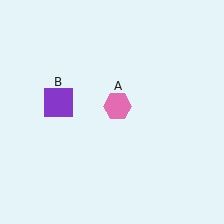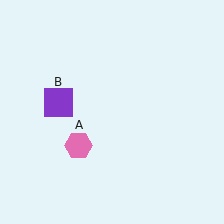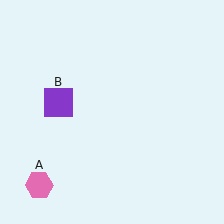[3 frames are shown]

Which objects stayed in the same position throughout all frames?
Purple square (object B) remained stationary.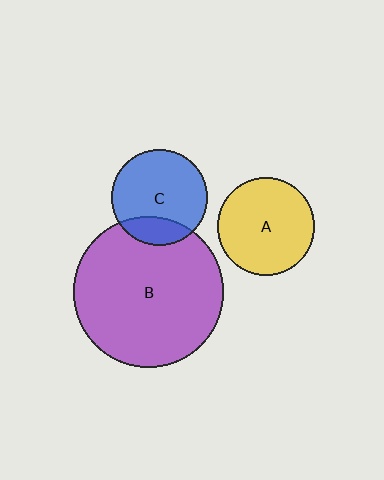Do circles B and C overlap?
Yes.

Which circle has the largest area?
Circle B (purple).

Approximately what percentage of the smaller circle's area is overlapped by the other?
Approximately 20%.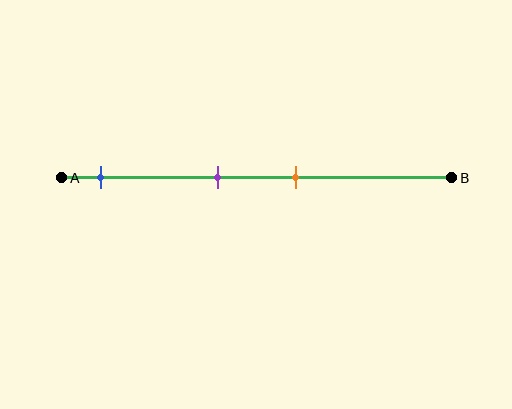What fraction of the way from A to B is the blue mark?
The blue mark is approximately 10% (0.1) of the way from A to B.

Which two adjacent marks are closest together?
The purple and orange marks are the closest adjacent pair.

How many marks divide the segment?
There are 3 marks dividing the segment.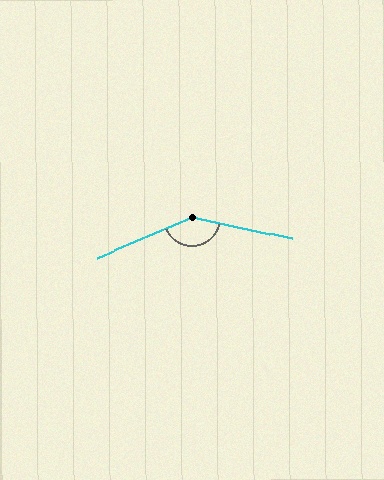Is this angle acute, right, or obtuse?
It is obtuse.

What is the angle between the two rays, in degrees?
Approximately 145 degrees.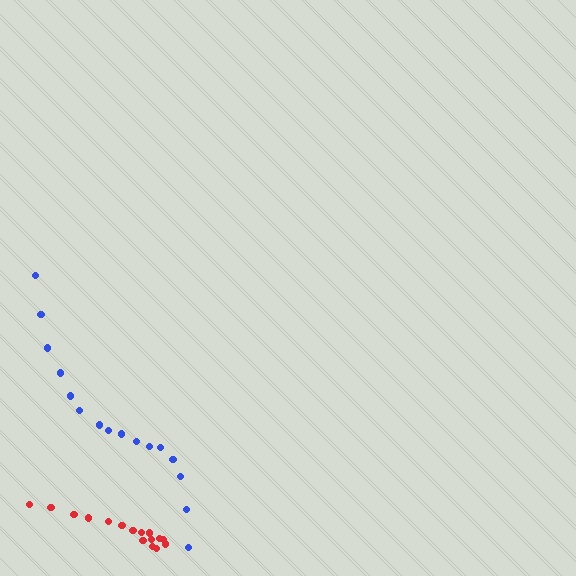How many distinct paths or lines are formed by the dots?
There are 2 distinct paths.